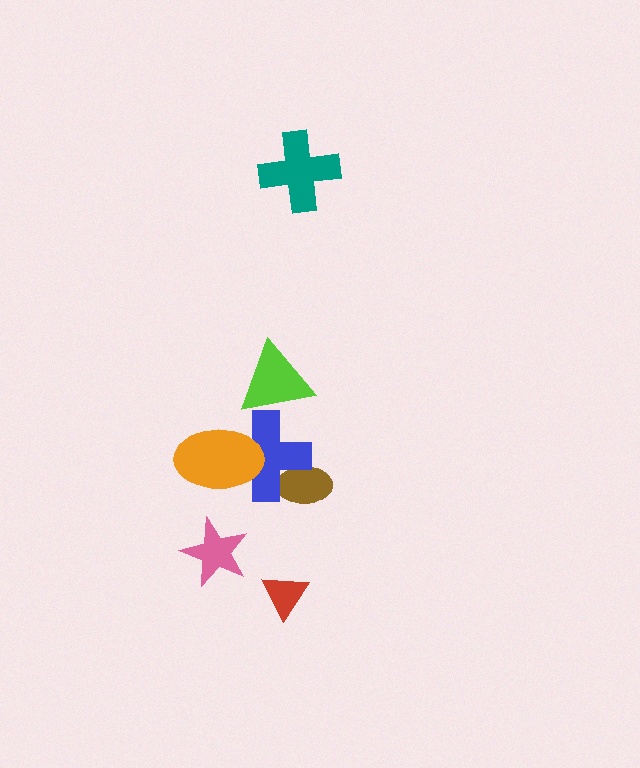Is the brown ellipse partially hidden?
Yes, it is partially covered by another shape.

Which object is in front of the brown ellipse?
The blue cross is in front of the brown ellipse.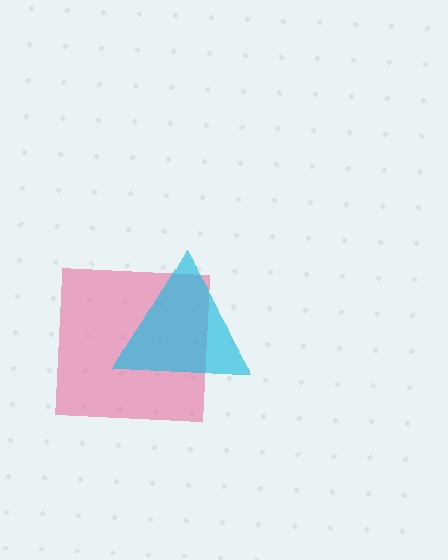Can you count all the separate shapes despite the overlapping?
Yes, there are 2 separate shapes.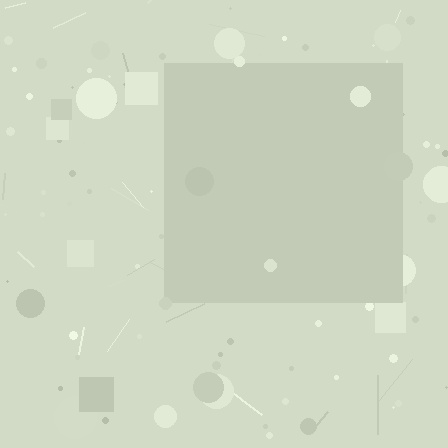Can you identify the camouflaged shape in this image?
The camouflaged shape is a square.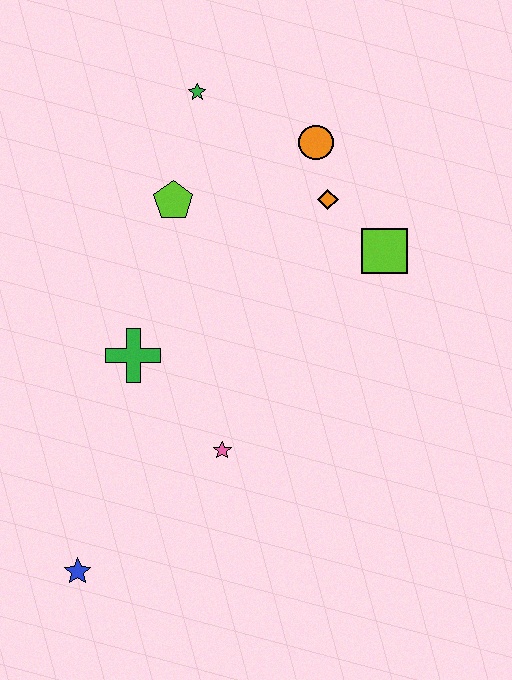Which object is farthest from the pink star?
The green star is farthest from the pink star.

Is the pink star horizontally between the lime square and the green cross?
Yes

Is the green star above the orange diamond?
Yes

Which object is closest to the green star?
The lime pentagon is closest to the green star.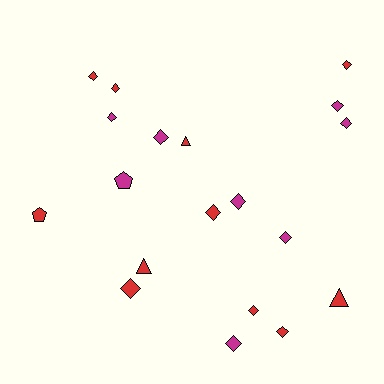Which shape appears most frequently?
Diamond, with 14 objects.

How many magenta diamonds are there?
There are 7 magenta diamonds.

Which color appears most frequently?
Red, with 11 objects.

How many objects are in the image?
There are 19 objects.